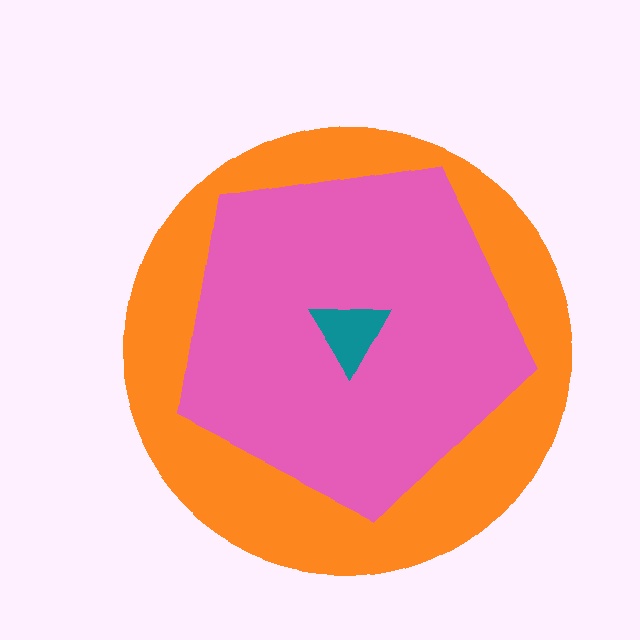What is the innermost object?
The teal triangle.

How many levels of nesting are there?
3.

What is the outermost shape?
The orange circle.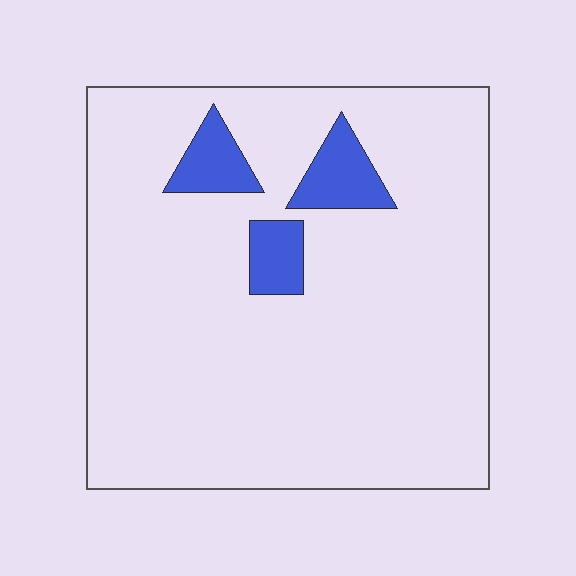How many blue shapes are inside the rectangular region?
3.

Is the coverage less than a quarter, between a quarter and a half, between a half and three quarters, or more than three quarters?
Less than a quarter.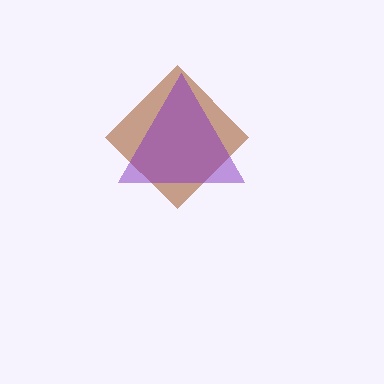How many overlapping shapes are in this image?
There are 2 overlapping shapes in the image.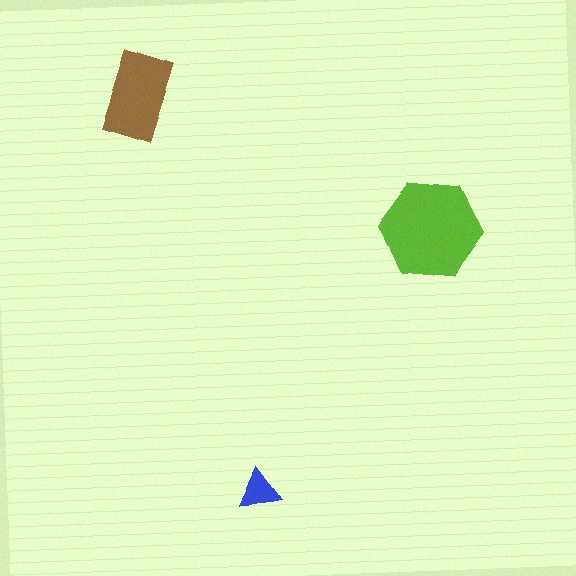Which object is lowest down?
The blue triangle is bottommost.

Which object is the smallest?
The blue triangle.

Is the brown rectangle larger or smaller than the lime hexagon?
Smaller.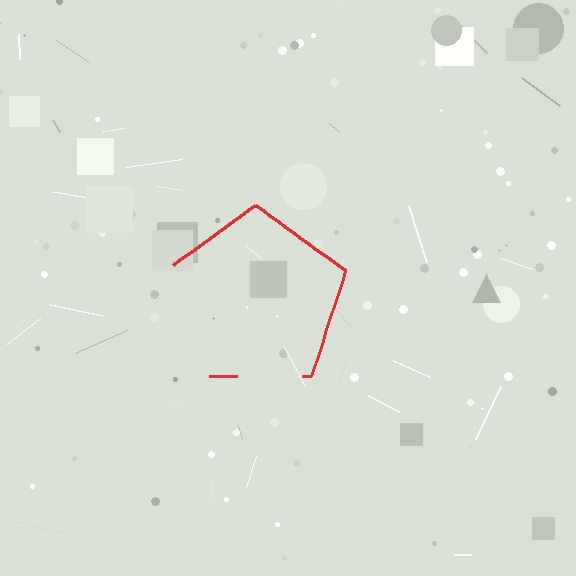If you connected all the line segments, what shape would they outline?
They would outline a pentagon.